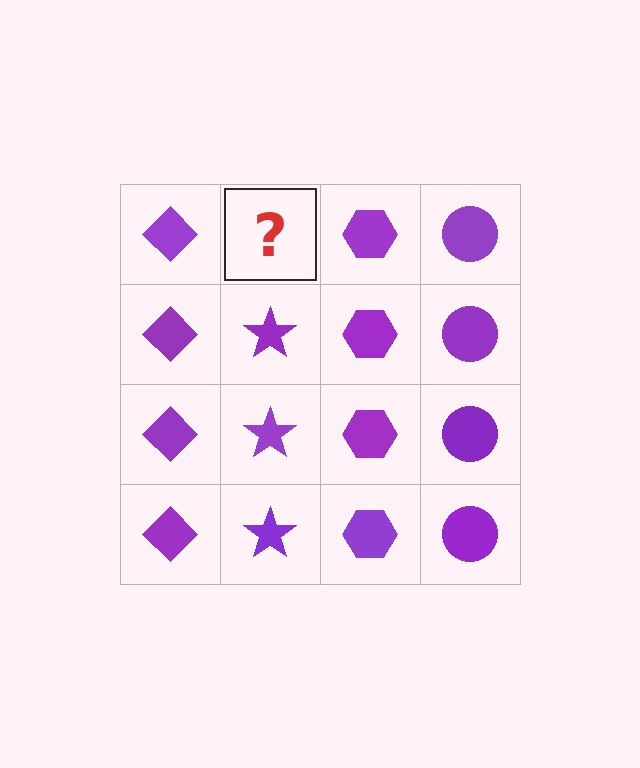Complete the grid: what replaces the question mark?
The question mark should be replaced with a purple star.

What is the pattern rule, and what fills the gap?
The rule is that each column has a consistent shape. The gap should be filled with a purple star.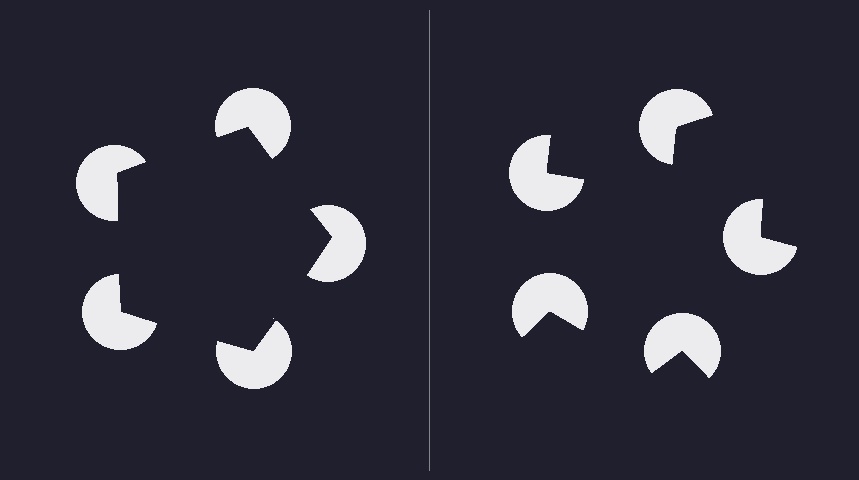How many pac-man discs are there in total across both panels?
10 — 5 on each side.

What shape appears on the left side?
An illusory pentagon.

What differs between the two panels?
The pac-man discs are positioned identically on both sides; only the wedge orientations differ. On the left they align to a pentagon; on the right they are misaligned.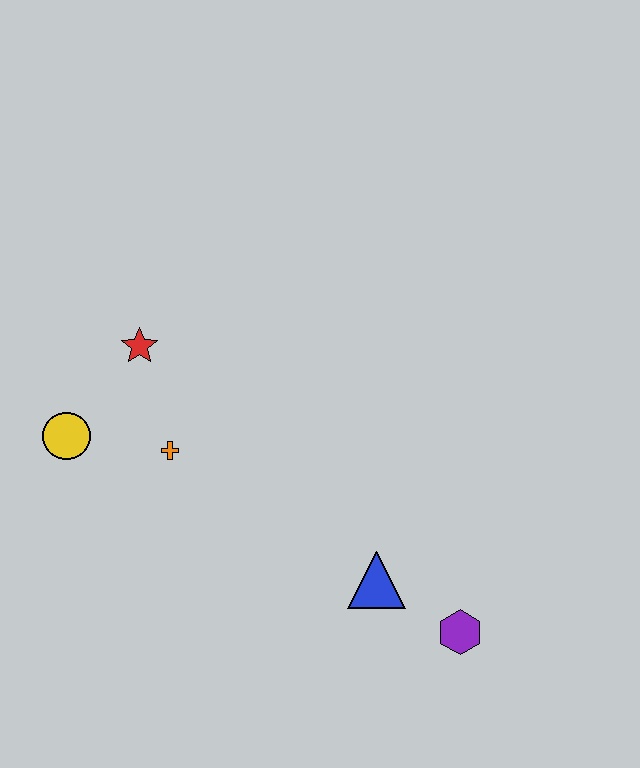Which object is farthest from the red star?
The purple hexagon is farthest from the red star.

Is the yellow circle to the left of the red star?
Yes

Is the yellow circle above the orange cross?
Yes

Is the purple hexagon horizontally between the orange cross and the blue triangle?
No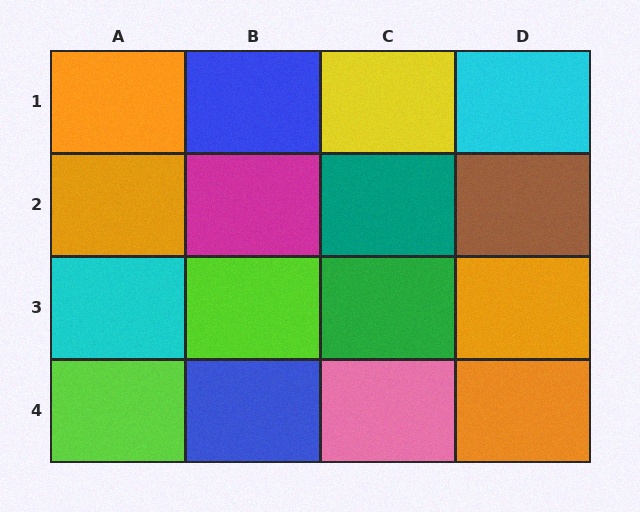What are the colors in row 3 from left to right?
Cyan, lime, green, orange.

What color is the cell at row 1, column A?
Orange.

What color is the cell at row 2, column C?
Teal.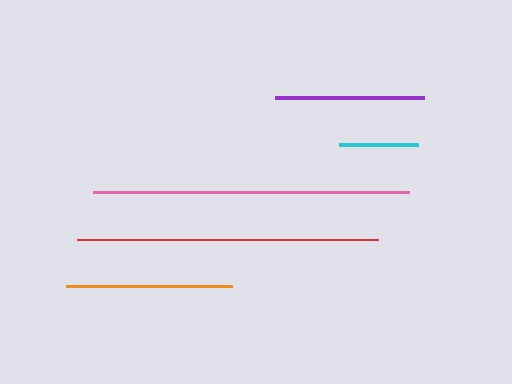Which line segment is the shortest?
The cyan line is the shortest at approximately 79 pixels.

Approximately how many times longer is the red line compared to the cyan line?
The red line is approximately 3.8 times the length of the cyan line.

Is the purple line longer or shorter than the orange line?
The orange line is longer than the purple line.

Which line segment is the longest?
The pink line is the longest at approximately 316 pixels.